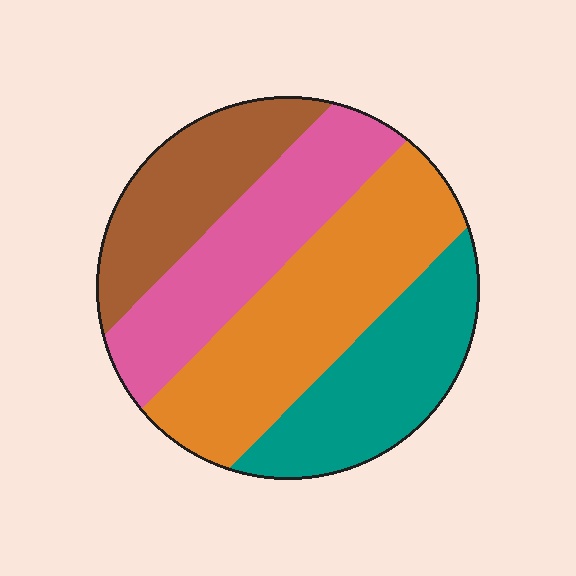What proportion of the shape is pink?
Pink takes up between a sixth and a third of the shape.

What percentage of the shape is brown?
Brown takes up between a sixth and a third of the shape.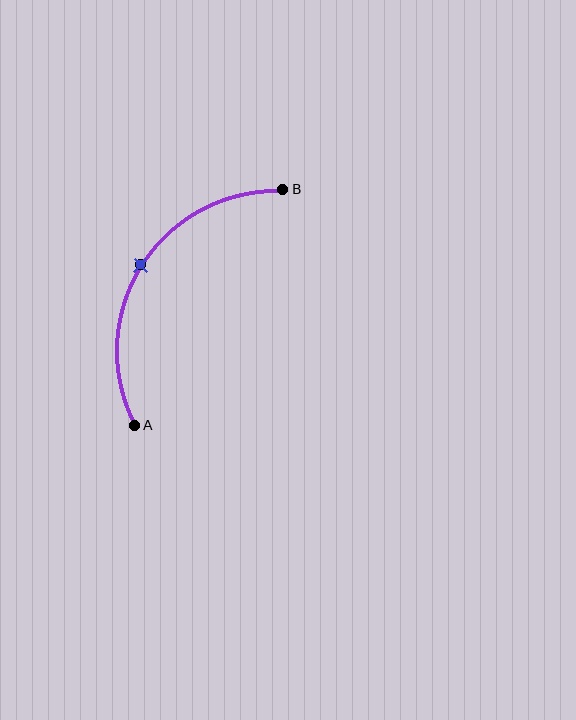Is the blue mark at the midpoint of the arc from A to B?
Yes. The blue mark lies on the arc at equal arc-length from both A and B — it is the arc midpoint.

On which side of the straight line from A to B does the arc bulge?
The arc bulges to the left of the straight line connecting A and B.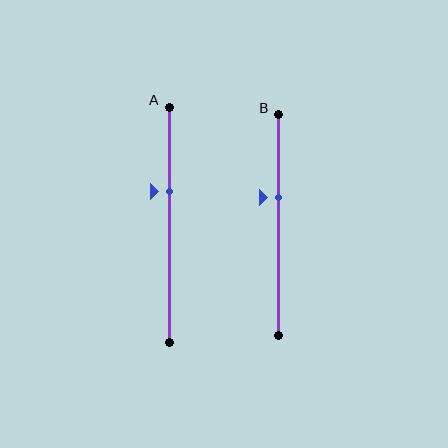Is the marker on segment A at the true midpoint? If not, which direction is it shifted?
No, the marker on segment A is shifted upward by about 14% of the segment length.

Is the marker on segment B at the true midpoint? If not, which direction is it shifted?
No, the marker on segment B is shifted upward by about 12% of the segment length.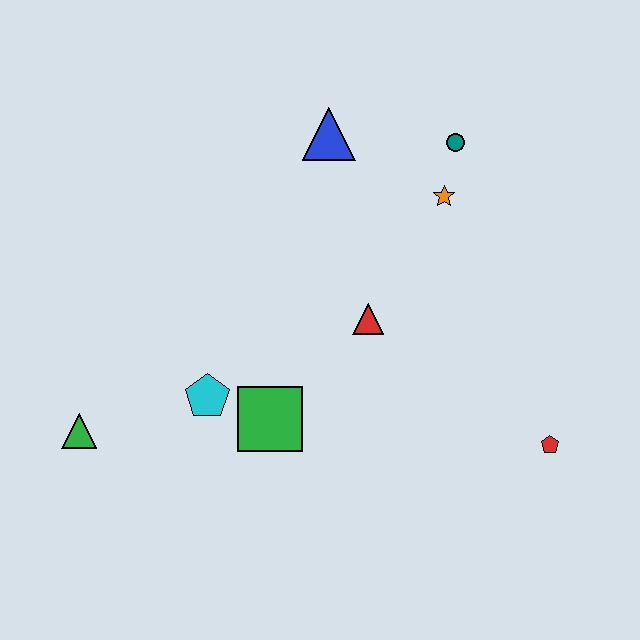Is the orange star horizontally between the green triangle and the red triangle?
No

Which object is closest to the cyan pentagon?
The green square is closest to the cyan pentagon.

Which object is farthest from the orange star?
The green triangle is farthest from the orange star.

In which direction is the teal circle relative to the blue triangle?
The teal circle is to the right of the blue triangle.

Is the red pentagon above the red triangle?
No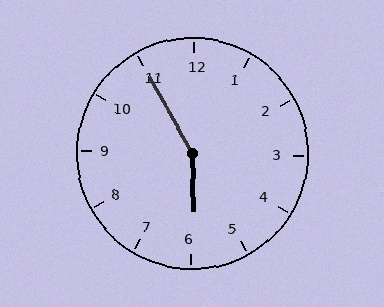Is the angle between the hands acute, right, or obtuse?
It is obtuse.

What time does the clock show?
5:55.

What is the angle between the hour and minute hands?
Approximately 152 degrees.